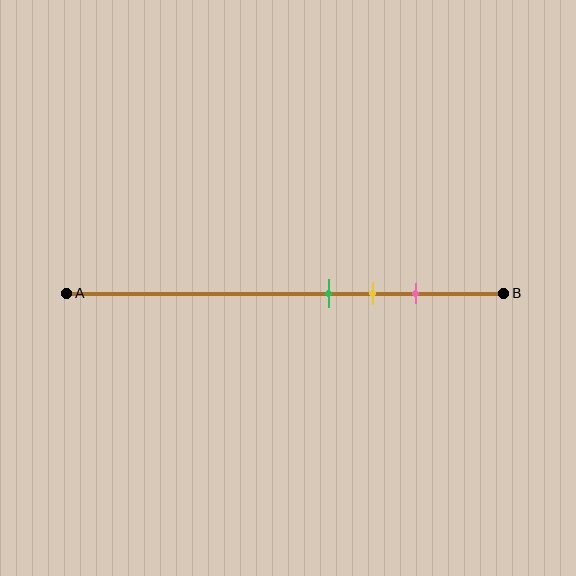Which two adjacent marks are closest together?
The green and yellow marks are the closest adjacent pair.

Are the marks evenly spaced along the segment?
Yes, the marks are approximately evenly spaced.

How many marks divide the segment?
There are 3 marks dividing the segment.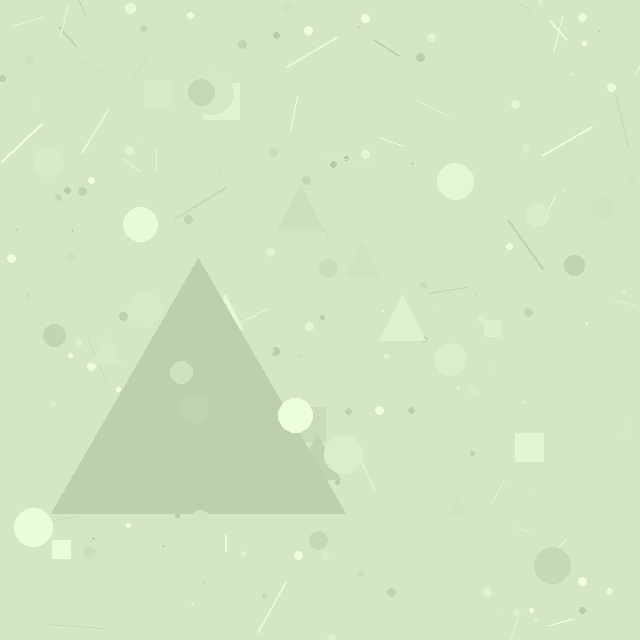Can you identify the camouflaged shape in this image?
The camouflaged shape is a triangle.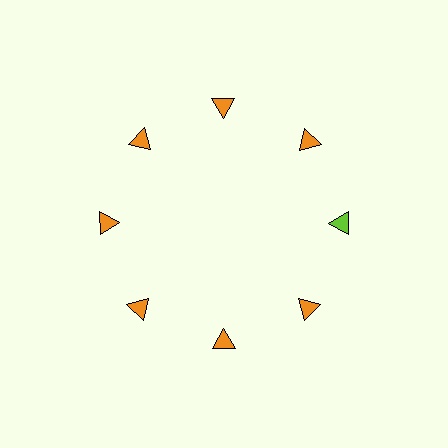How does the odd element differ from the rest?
It has a different color: lime instead of orange.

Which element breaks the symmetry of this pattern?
The lime triangle at roughly the 3 o'clock position breaks the symmetry. All other shapes are orange triangles.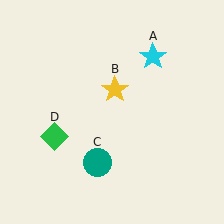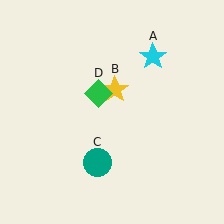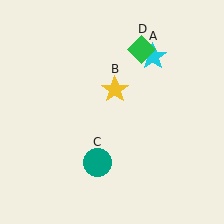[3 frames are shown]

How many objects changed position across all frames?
1 object changed position: green diamond (object D).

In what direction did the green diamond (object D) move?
The green diamond (object D) moved up and to the right.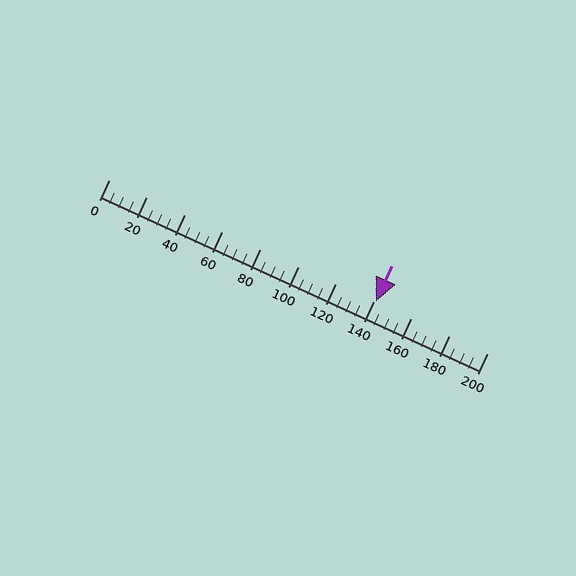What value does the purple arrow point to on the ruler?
The purple arrow points to approximately 141.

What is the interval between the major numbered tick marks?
The major tick marks are spaced 20 units apart.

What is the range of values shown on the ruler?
The ruler shows values from 0 to 200.